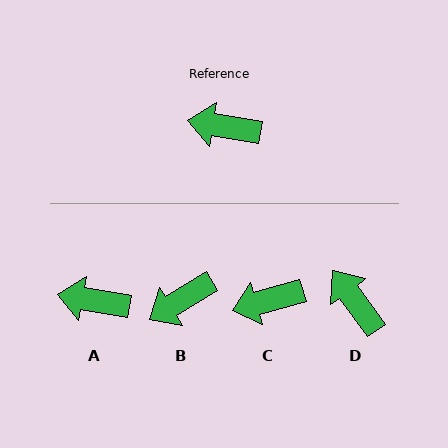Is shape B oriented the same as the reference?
No, it is off by about 41 degrees.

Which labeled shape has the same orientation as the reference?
A.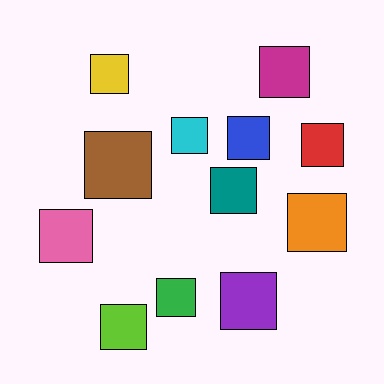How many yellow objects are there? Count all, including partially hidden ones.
There is 1 yellow object.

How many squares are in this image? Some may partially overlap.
There are 12 squares.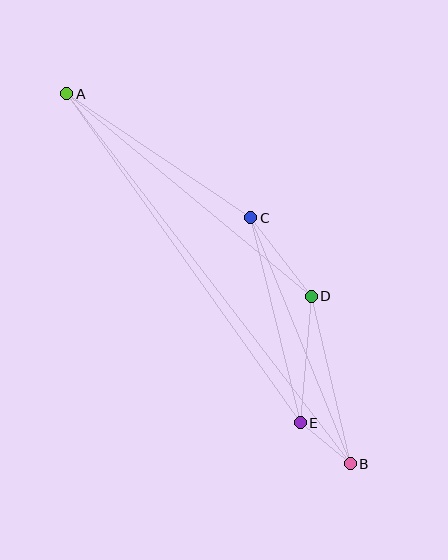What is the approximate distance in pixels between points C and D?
The distance between C and D is approximately 99 pixels.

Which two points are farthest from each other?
Points A and B are farthest from each other.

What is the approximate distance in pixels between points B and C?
The distance between B and C is approximately 266 pixels.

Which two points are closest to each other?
Points B and E are closest to each other.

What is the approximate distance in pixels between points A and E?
The distance between A and E is approximately 403 pixels.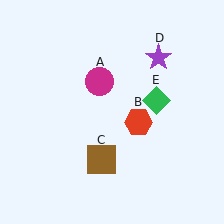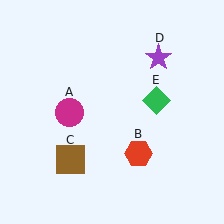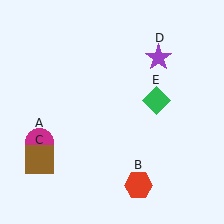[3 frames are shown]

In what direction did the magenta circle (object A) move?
The magenta circle (object A) moved down and to the left.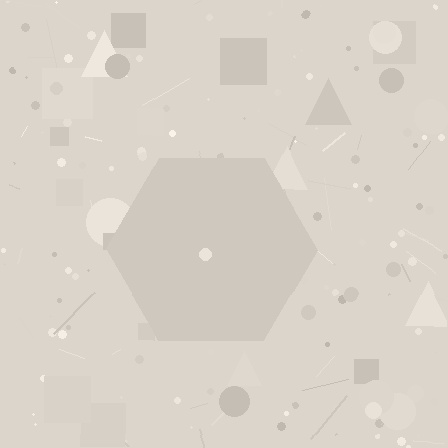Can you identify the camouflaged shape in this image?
The camouflaged shape is a hexagon.